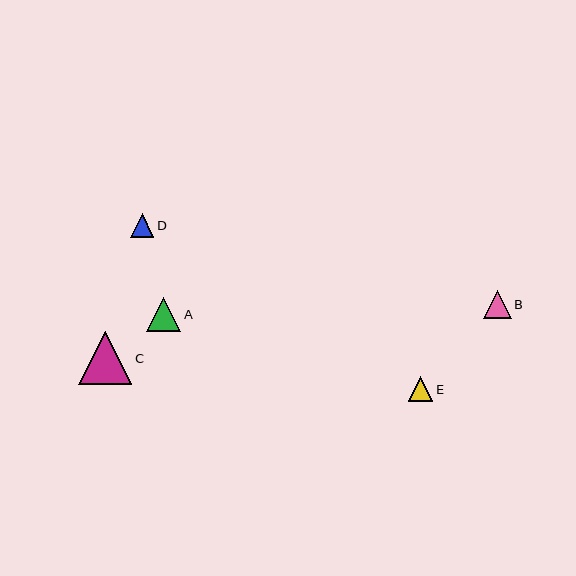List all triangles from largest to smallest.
From largest to smallest: C, A, B, E, D.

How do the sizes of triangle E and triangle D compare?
Triangle E and triangle D are approximately the same size.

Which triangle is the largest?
Triangle C is the largest with a size of approximately 53 pixels.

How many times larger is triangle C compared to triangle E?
Triangle C is approximately 2.1 times the size of triangle E.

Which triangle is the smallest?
Triangle D is the smallest with a size of approximately 23 pixels.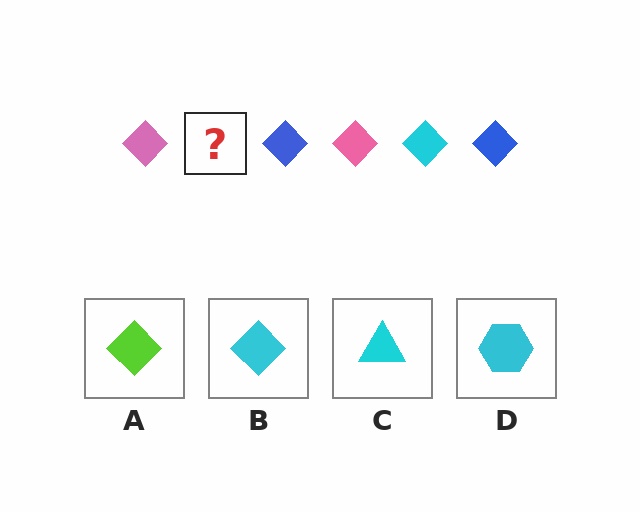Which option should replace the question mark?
Option B.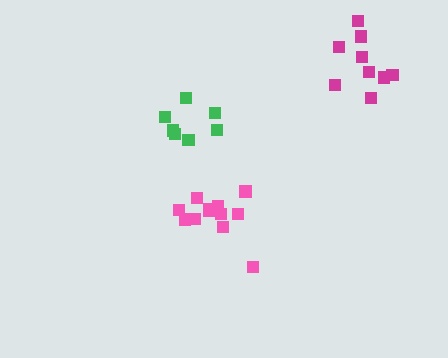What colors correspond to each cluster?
The clusters are colored: pink, green, magenta.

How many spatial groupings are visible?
There are 3 spatial groupings.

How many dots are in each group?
Group 1: 12 dots, Group 2: 7 dots, Group 3: 9 dots (28 total).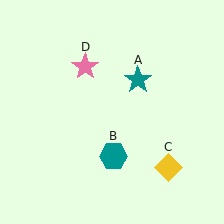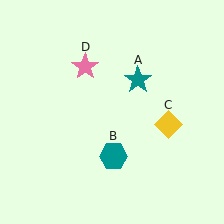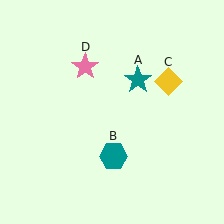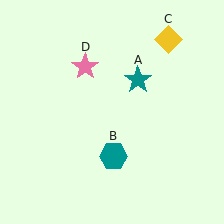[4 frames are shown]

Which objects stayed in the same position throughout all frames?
Teal star (object A) and teal hexagon (object B) and pink star (object D) remained stationary.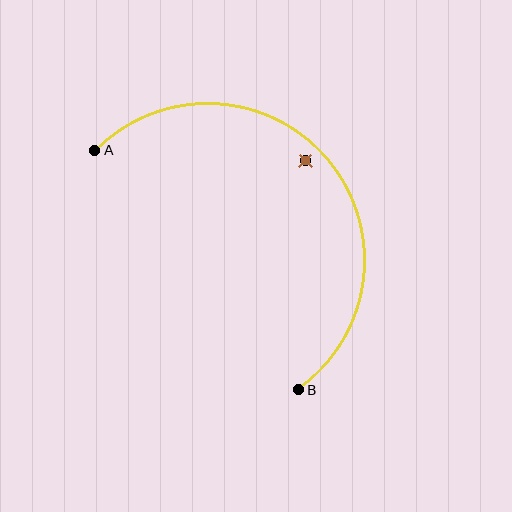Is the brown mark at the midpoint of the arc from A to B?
No — the brown mark does not lie on the arc at all. It sits slightly inside the curve.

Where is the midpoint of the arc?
The arc midpoint is the point on the curve farthest from the straight line joining A and B. It sits above and to the right of that line.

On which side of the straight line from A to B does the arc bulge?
The arc bulges above and to the right of the straight line connecting A and B.